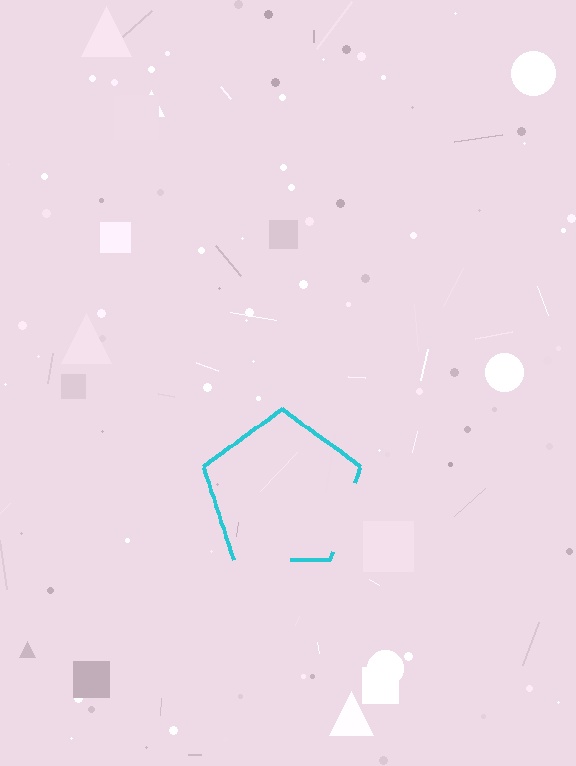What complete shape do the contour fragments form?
The contour fragments form a pentagon.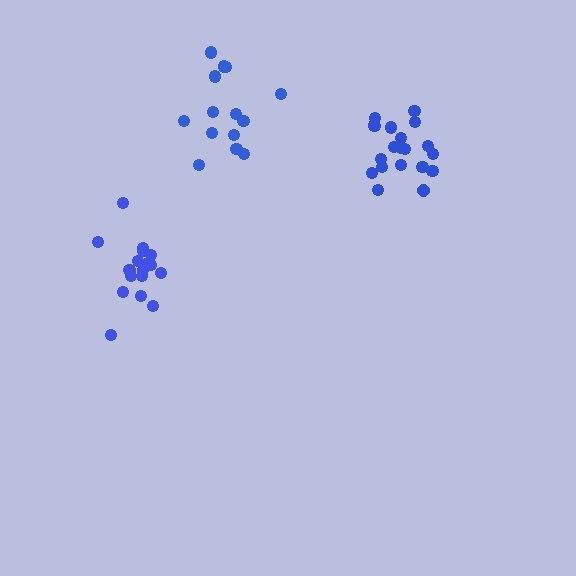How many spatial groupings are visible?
There are 3 spatial groupings.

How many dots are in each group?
Group 1: 20 dots, Group 2: 14 dots, Group 3: 17 dots (51 total).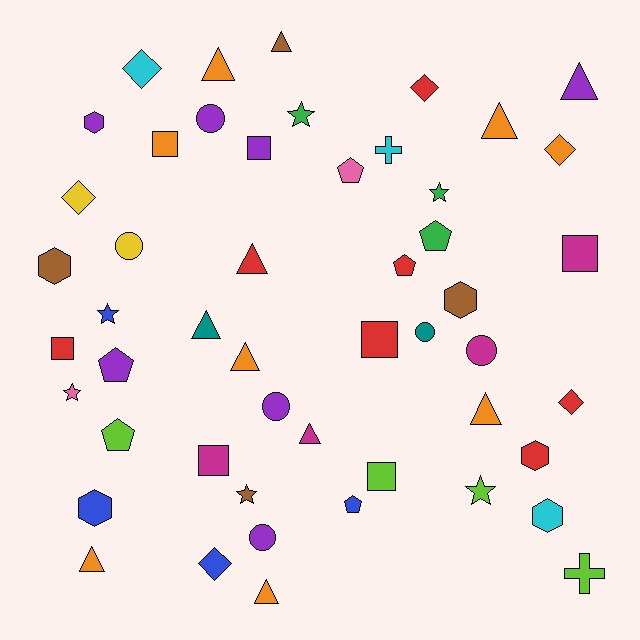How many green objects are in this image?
There are 3 green objects.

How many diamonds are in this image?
There are 6 diamonds.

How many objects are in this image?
There are 50 objects.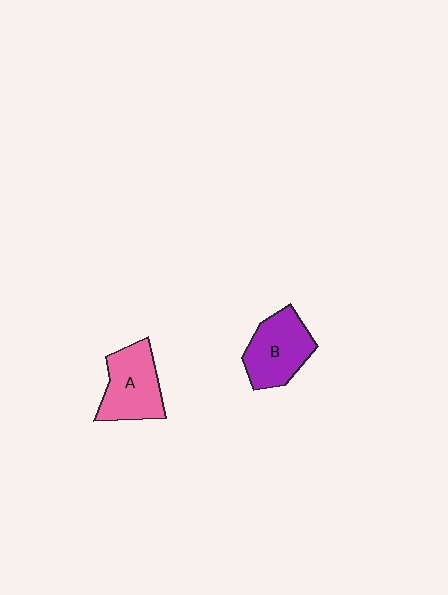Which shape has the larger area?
Shape B (purple).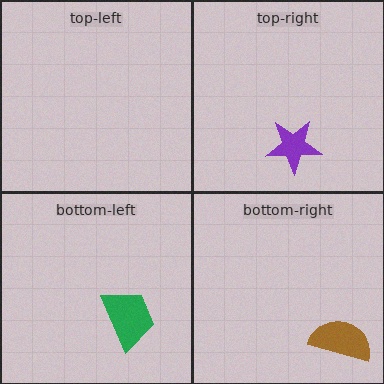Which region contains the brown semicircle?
The bottom-right region.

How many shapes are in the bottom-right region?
1.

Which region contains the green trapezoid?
The bottom-left region.